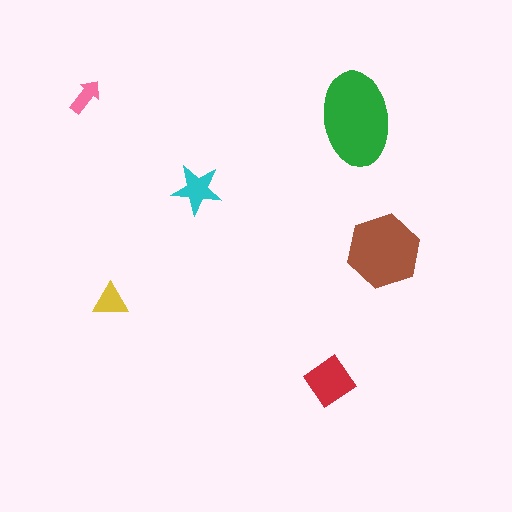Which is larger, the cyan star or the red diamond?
The red diamond.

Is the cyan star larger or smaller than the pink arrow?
Larger.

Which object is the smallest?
The pink arrow.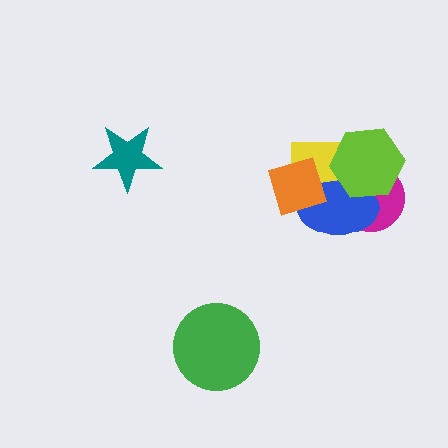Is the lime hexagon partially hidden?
No, no other shape covers it.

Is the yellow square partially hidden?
Yes, it is partially covered by another shape.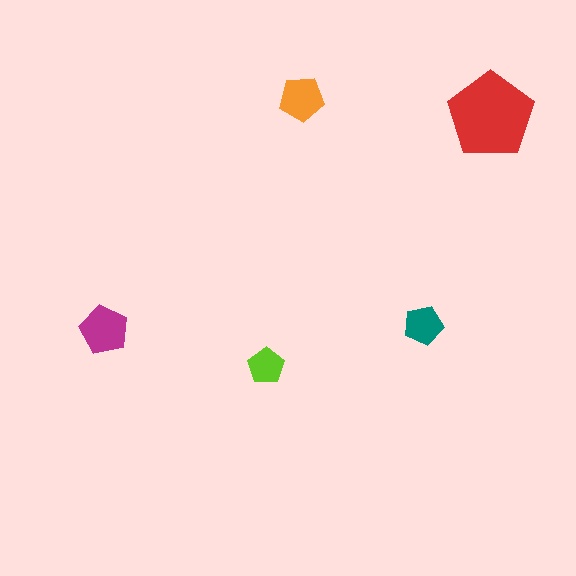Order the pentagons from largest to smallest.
the red one, the magenta one, the orange one, the teal one, the lime one.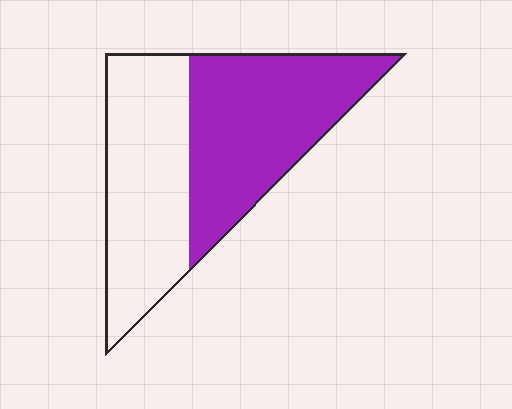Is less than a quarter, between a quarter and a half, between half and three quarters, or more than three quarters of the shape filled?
Between half and three quarters.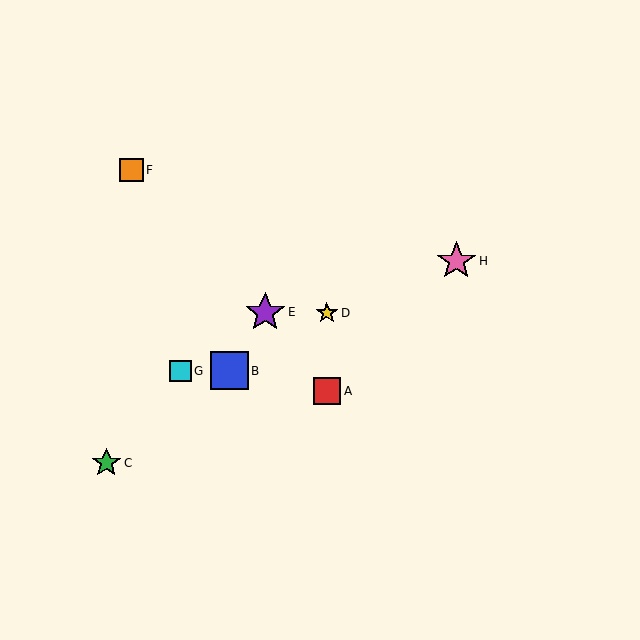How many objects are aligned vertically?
2 objects (A, D) are aligned vertically.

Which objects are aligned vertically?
Objects A, D are aligned vertically.